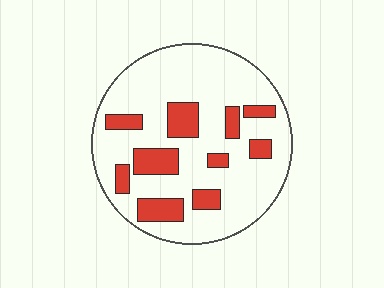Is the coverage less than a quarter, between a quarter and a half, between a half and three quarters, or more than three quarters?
Less than a quarter.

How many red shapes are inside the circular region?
10.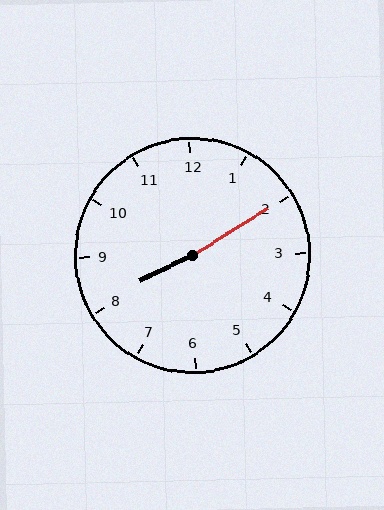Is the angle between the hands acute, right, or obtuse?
It is obtuse.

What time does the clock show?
8:10.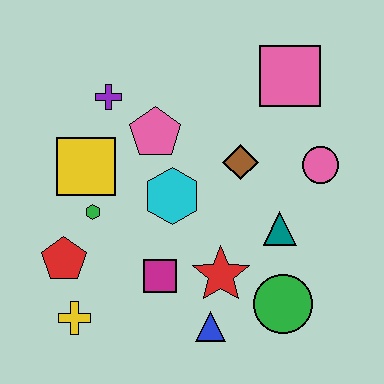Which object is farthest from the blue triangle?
The pink square is farthest from the blue triangle.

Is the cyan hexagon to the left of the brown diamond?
Yes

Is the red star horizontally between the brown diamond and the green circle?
No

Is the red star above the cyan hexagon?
No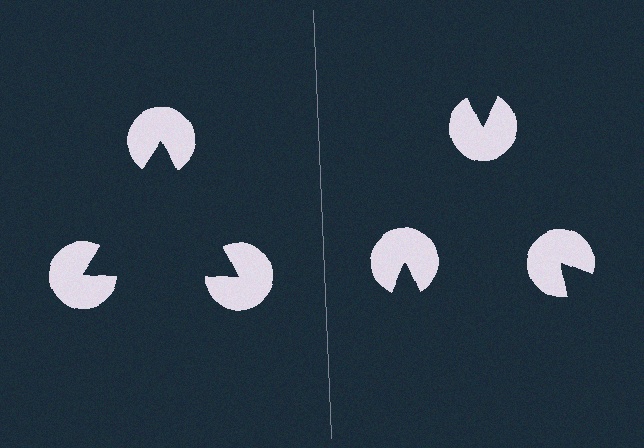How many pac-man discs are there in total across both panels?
6 — 3 on each side.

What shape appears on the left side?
An illusory triangle.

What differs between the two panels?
The pac-man discs are positioned identically on both sides; only the wedge orientations differ. On the left they align to a triangle; on the right they are misaligned.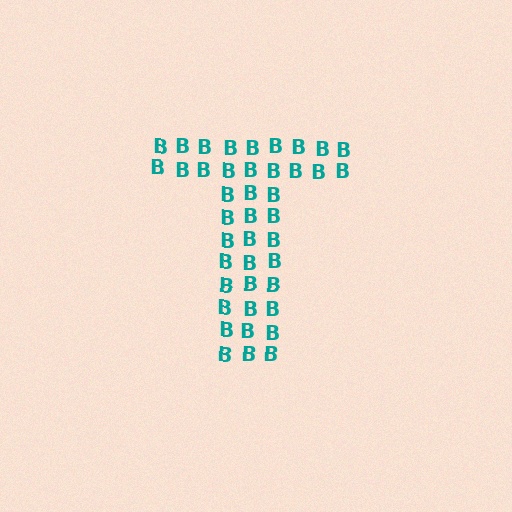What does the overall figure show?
The overall figure shows the letter T.